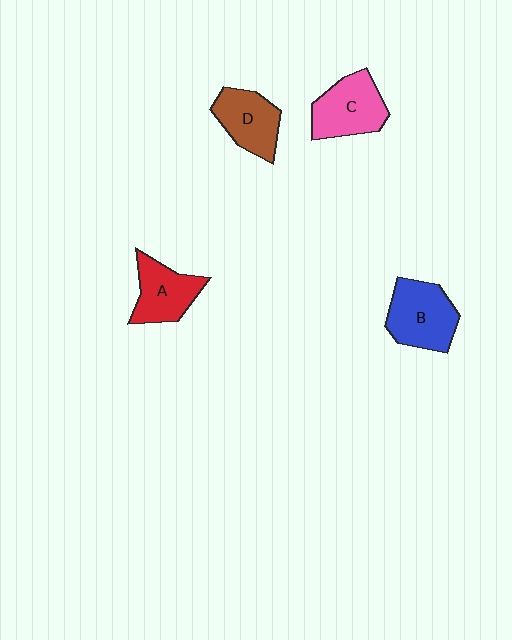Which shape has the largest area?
Shape B (blue).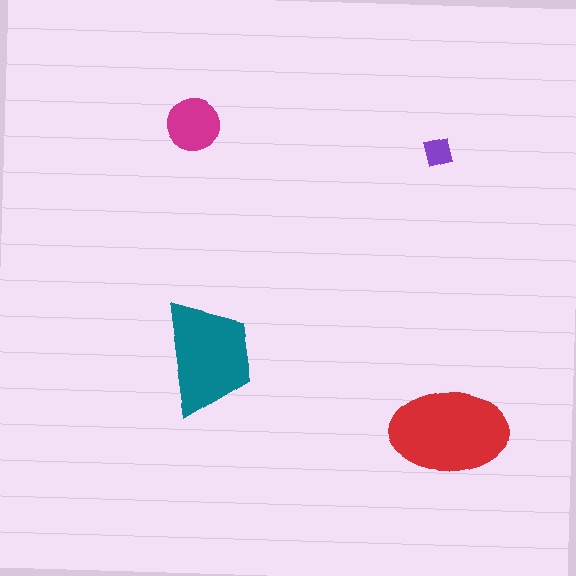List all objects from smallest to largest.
The purple square, the magenta circle, the teal trapezoid, the red ellipse.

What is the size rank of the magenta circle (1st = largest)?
3rd.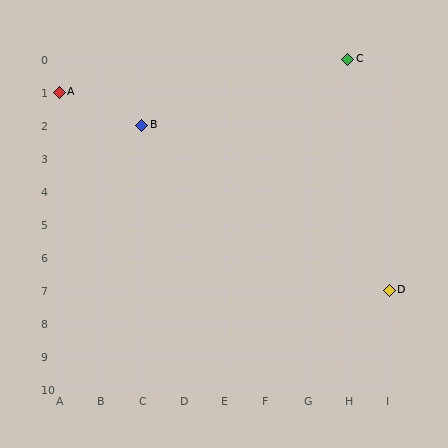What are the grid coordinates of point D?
Point D is at grid coordinates (I, 7).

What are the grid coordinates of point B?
Point B is at grid coordinates (C, 2).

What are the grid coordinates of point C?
Point C is at grid coordinates (H, 0).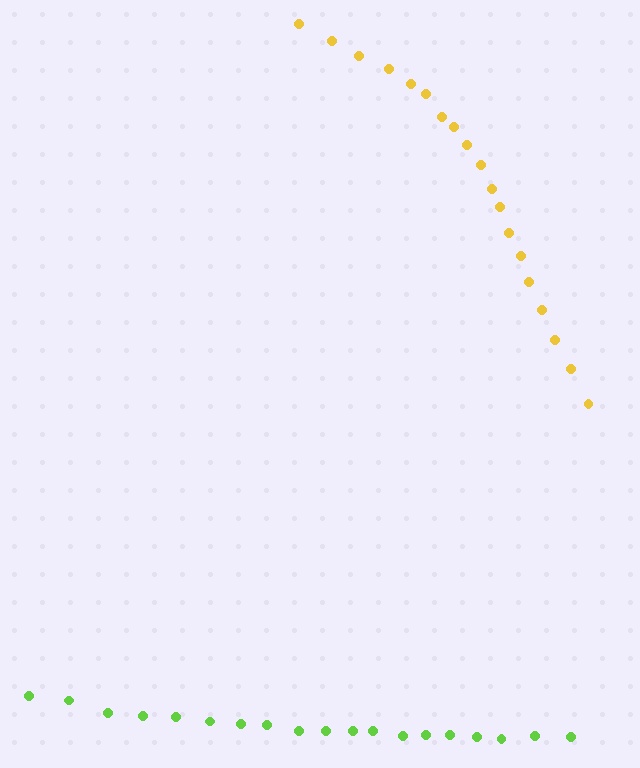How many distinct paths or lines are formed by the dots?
There are 2 distinct paths.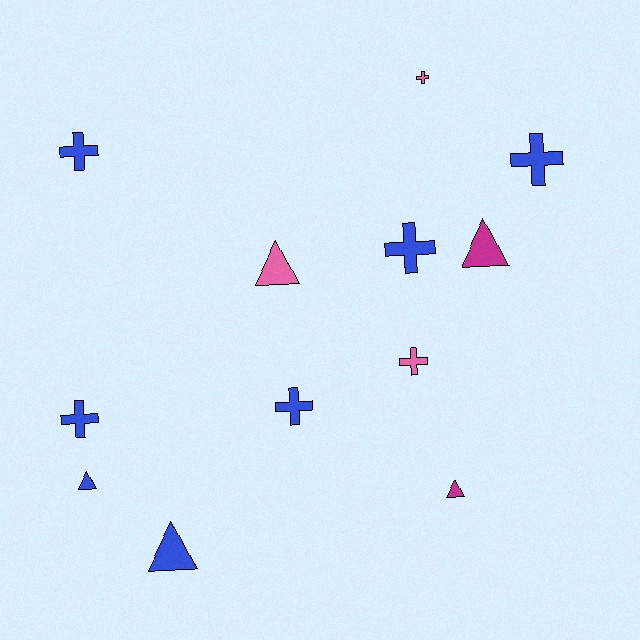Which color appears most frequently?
Blue, with 7 objects.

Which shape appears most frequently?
Cross, with 7 objects.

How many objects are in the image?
There are 12 objects.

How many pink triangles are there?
There is 1 pink triangle.